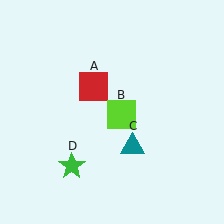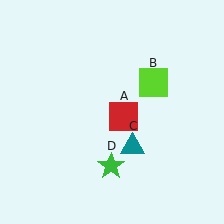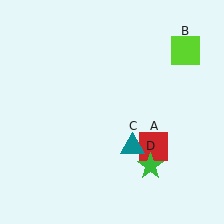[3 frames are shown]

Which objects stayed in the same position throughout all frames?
Teal triangle (object C) remained stationary.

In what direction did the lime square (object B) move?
The lime square (object B) moved up and to the right.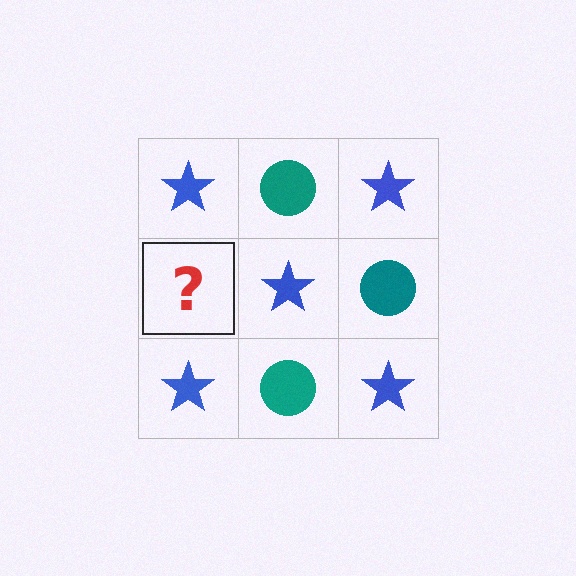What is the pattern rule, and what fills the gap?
The rule is that it alternates blue star and teal circle in a checkerboard pattern. The gap should be filled with a teal circle.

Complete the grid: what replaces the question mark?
The question mark should be replaced with a teal circle.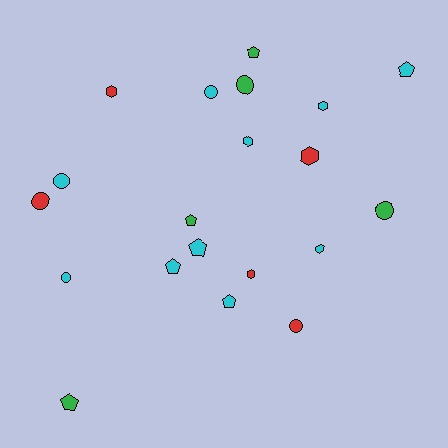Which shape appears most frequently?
Pentagon, with 7 objects.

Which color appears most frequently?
Cyan, with 10 objects.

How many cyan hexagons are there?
There are 3 cyan hexagons.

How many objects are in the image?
There are 20 objects.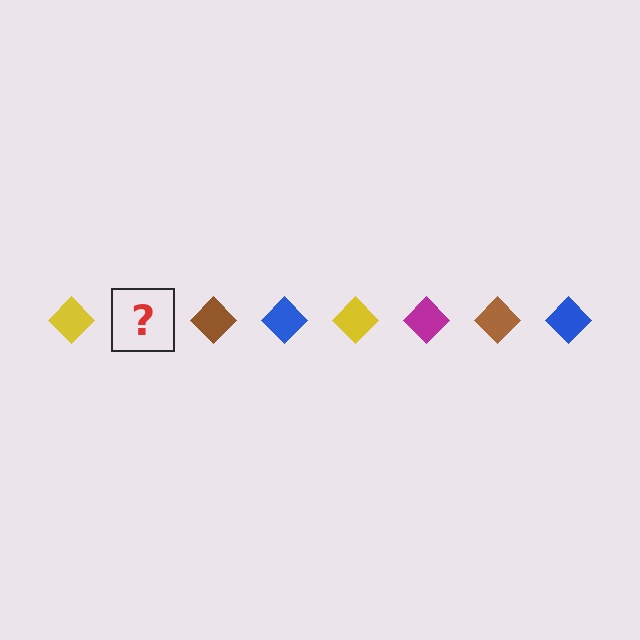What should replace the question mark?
The question mark should be replaced with a magenta diamond.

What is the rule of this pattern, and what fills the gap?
The rule is that the pattern cycles through yellow, magenta, brown, blue diamonds. The gap should be filled with a magenta diamond.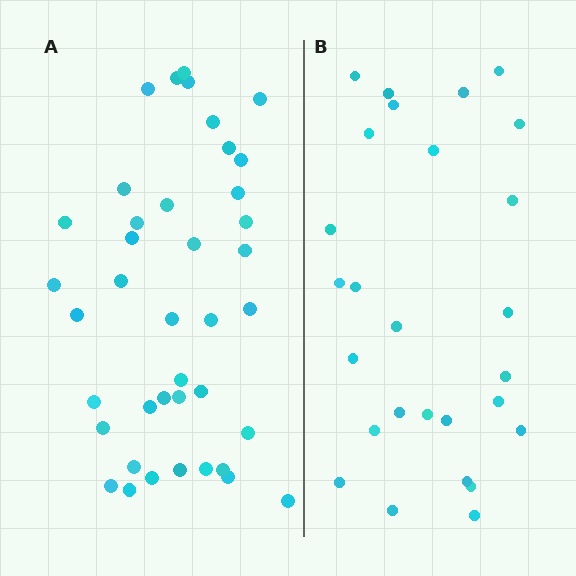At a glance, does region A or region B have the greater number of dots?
Region A (the left region) has more dots.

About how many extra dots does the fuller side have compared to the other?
Region A has approximately 15 more dots than region B.